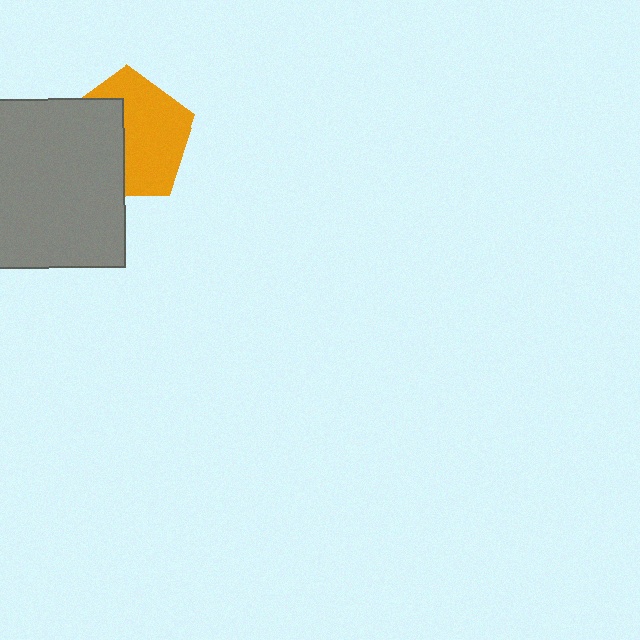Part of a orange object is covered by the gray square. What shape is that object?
It is a pentagon.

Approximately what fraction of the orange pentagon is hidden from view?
Roughly 43% of the orange pentagon is hidden behind the gray square.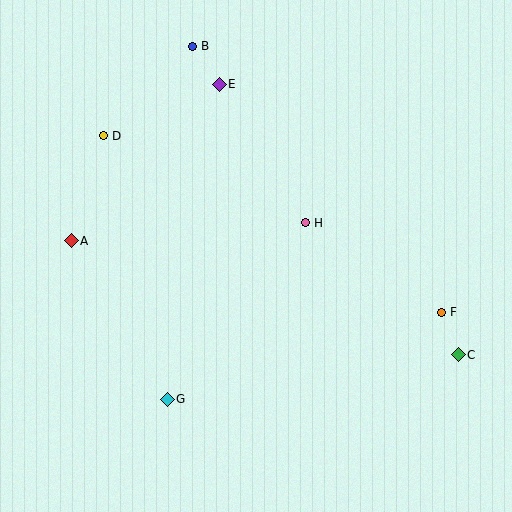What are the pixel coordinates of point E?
Point E is at (220, 84).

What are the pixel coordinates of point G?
Point G is at (167, 399).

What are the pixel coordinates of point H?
Point H is at (305, 223).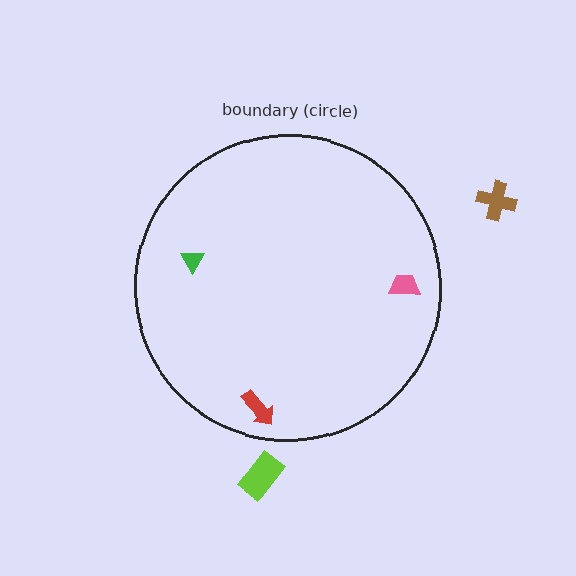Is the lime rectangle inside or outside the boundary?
Outside.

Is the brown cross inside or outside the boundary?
Outside.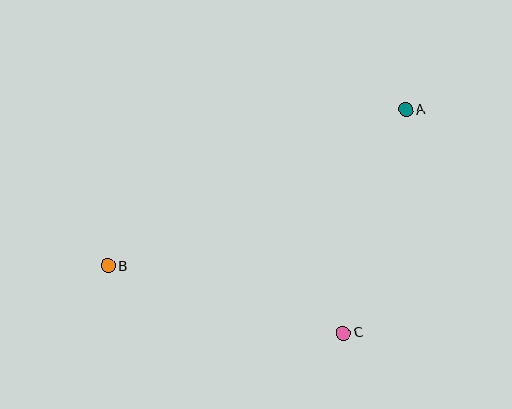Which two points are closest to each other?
Points A and C are closest to each other.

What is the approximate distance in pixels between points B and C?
The distance between B and C is approximately 245 pixels.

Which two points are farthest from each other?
Points A and B are farthest from each other.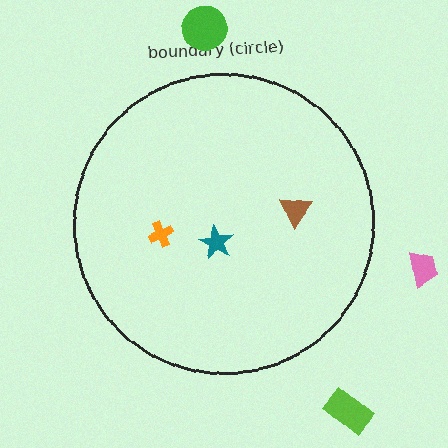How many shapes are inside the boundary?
3 inside, 3 outside.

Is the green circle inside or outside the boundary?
Outside.